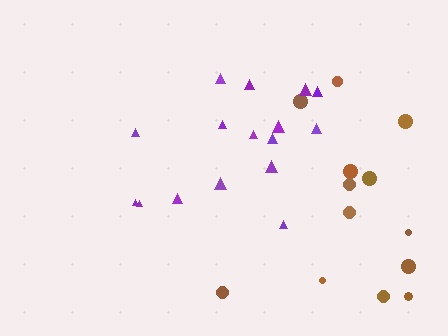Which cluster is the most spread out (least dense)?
Brown.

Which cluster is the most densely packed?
Purple.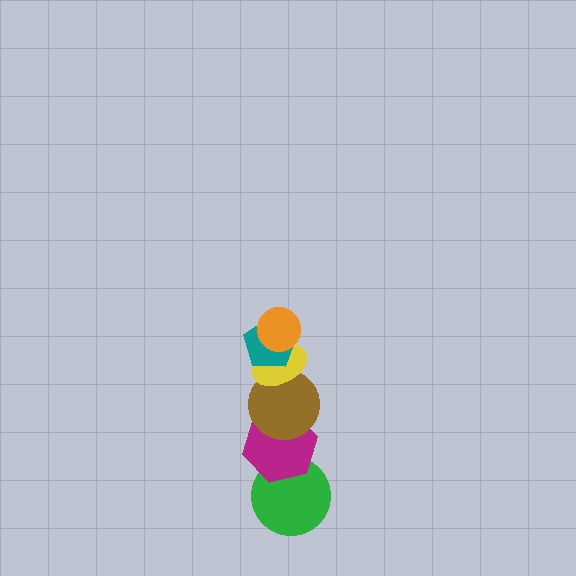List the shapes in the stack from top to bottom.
From top to bottom: the orange circle, the teal pentagon, the yellow ellipse, the brown circle, the magenta hexagon, the green circle.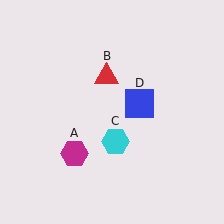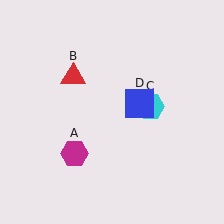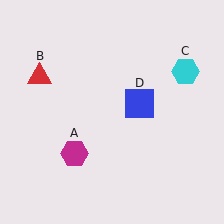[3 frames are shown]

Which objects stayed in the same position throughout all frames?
Magenta hexagon (object A) and blue square (object D) remained stationary.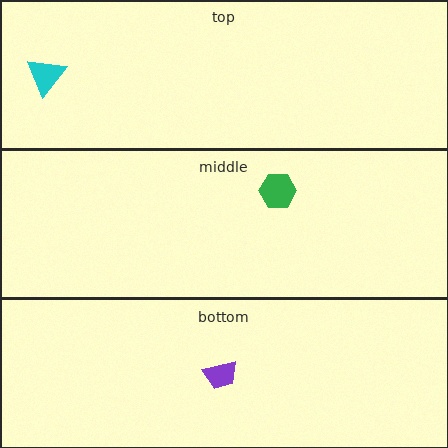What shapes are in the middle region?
The green hexagon.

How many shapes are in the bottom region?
1.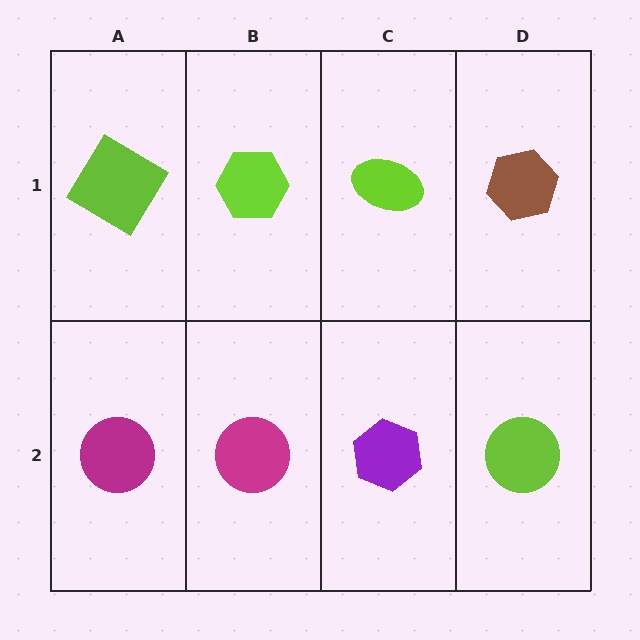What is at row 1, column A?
A lime diamond.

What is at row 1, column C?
A lime ellipse.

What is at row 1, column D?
A brown hexagon.